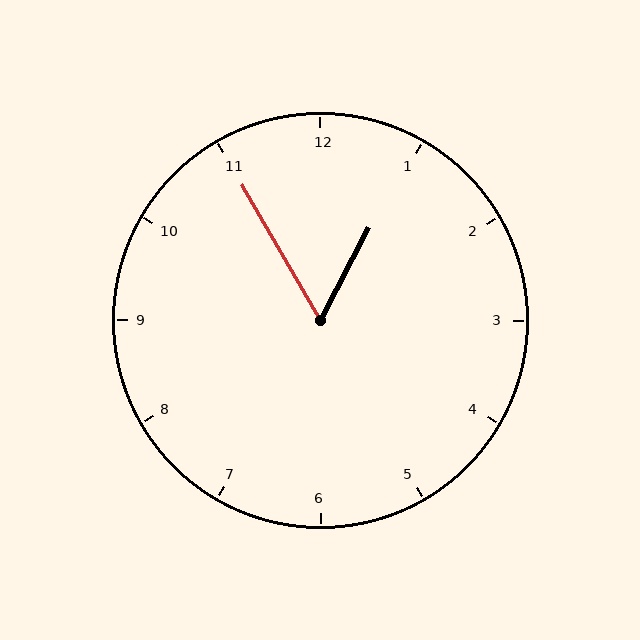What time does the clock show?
12:55.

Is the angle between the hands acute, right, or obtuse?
It is acute.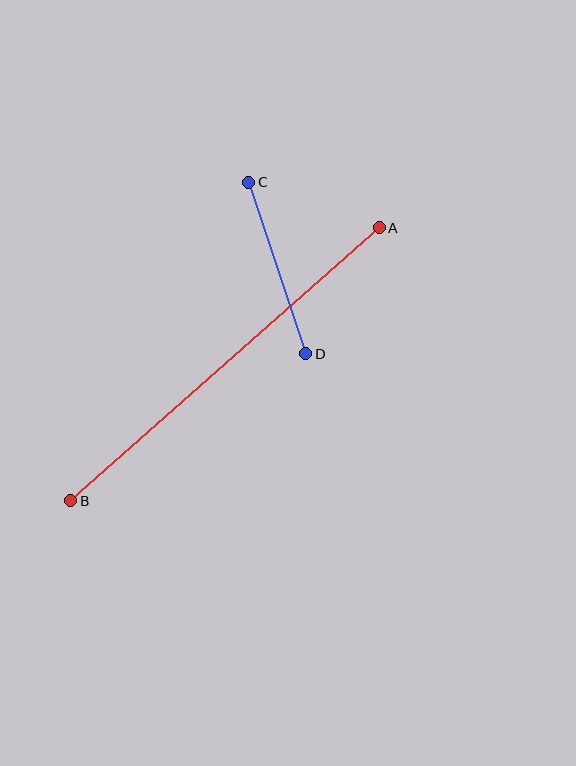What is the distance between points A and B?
The distance is approximately 412 pixels.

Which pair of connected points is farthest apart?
Points A and B are farthest apart.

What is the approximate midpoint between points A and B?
The midpoint is at approximately (225, 364) pixels.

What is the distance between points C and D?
The distance is approximately 180 pixels.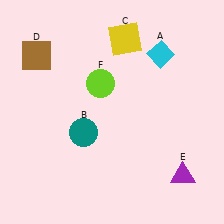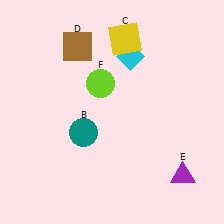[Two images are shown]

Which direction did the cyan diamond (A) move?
The cyan diamond (A) moved left.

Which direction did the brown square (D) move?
The brown square (D) moved right.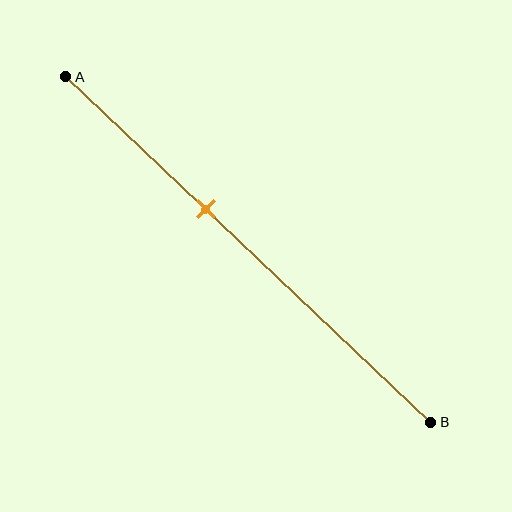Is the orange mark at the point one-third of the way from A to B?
No, the mark is at about 40% from A, not at the 33% one-third point.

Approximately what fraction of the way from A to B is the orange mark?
The orange mark is approximately 40% of the way from A to B.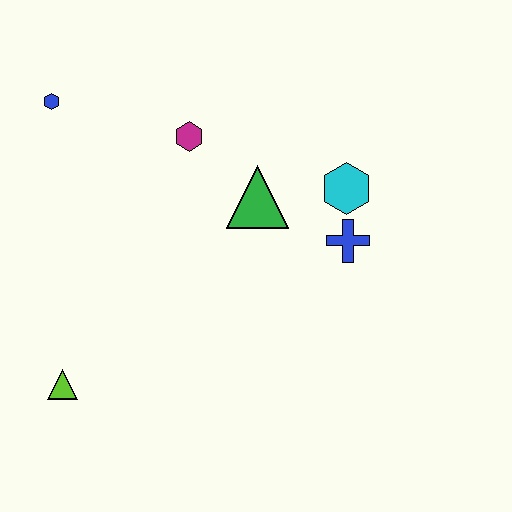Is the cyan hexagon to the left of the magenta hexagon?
No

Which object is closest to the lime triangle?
The green triangle is closest to the lime triangle.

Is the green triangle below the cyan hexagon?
Yes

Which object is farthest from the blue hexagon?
The blue cross is farthest from the blue hexagon.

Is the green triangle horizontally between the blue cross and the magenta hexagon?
Yes